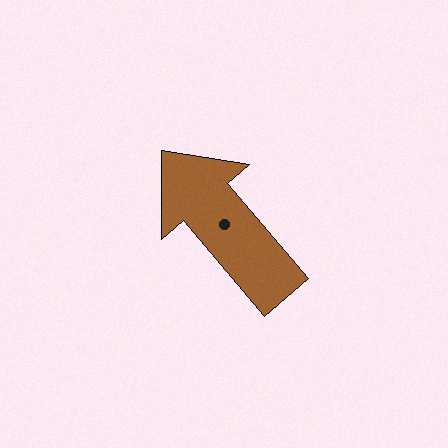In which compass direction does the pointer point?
Northwest.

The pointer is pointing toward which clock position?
Roughly 11 o'clock.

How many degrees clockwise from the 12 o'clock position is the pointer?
Approximately 320 degrees.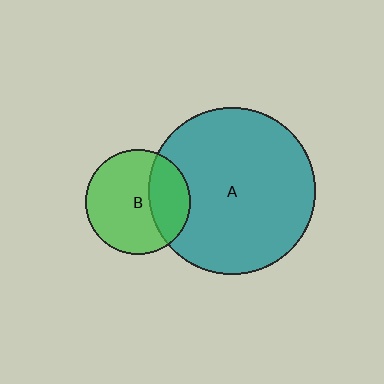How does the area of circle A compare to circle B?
Approximately 2.6 times.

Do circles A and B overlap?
Yes.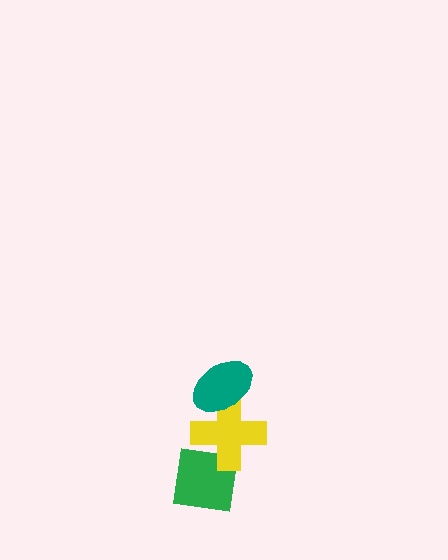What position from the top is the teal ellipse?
The teal ellipse is 1st from the top.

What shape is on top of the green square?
The yellow cross is on top of the green square.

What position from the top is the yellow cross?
The yellow cross is 2nd from the top.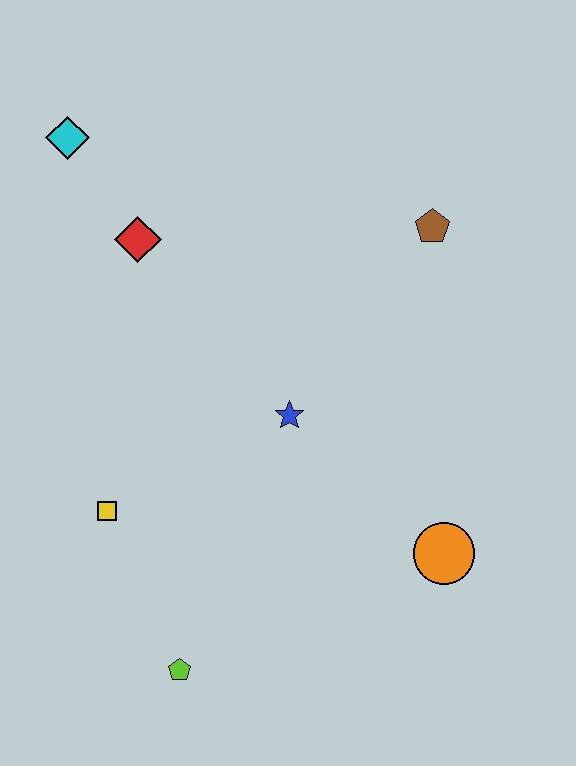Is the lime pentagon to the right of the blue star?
No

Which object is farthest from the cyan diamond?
The orange circle is farthest from the cyan diamond.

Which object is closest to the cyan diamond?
The red diamond is closest to the cyan diamond.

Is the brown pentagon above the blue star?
Yes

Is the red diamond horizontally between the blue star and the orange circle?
No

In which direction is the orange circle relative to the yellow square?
The orange circle is to the right of the yellow square.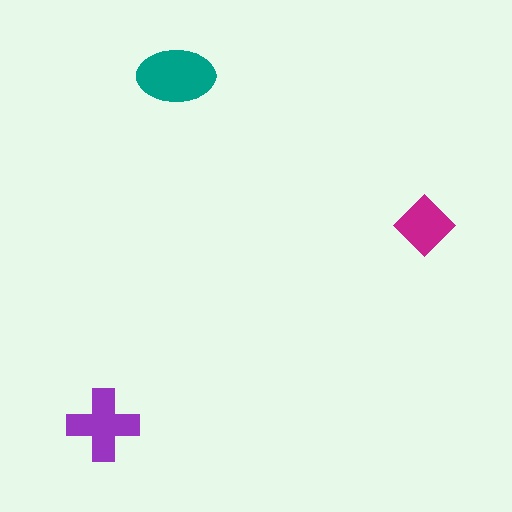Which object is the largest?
The teal ellipse.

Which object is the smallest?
The magenta diamond.